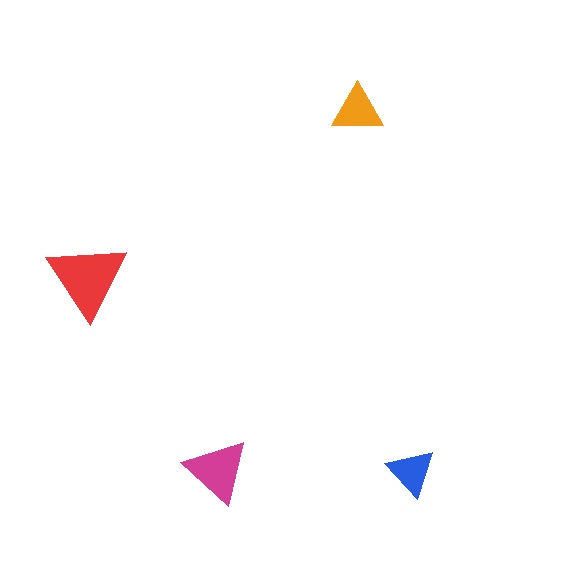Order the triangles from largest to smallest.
the red one, the magenta one, the orange one, the blue one.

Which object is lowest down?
The blue triangle is bottommost.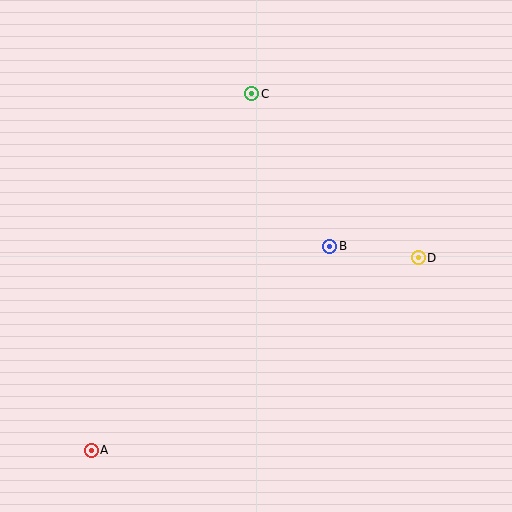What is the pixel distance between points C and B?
The distance between C and B is 171 pixels.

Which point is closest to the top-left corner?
Point C is closest to the top-left corner.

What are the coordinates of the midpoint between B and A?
The midpoint between B and A is at (211, 348).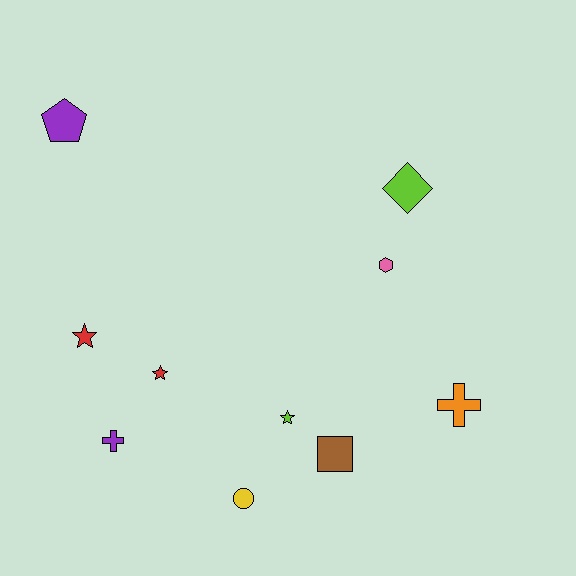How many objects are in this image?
There are 10 objects.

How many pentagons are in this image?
There is 1 pentagon.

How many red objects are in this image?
There are 2 red objects.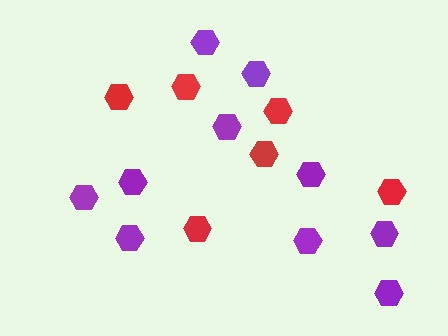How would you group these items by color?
There are 2 groups: one group of red hexagons (6) and one group of purple hexagons (10).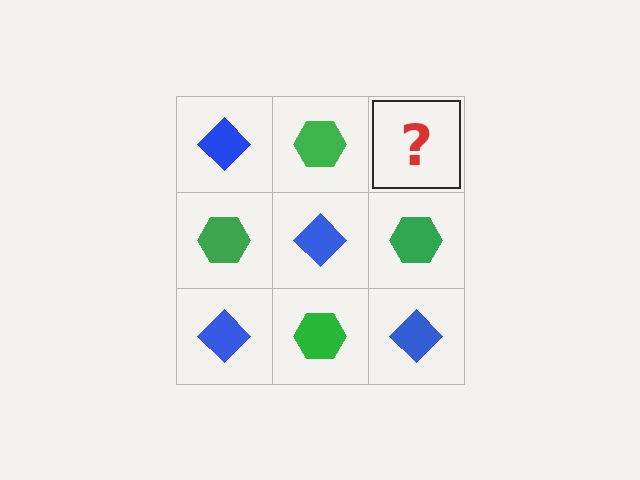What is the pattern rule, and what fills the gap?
The rule is that it alternates blue diamond and green hexagon in a checkerboard pattern. The gap should be filled with a blue diamond.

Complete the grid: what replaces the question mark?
The question mark should be replaced with a blue diamond.